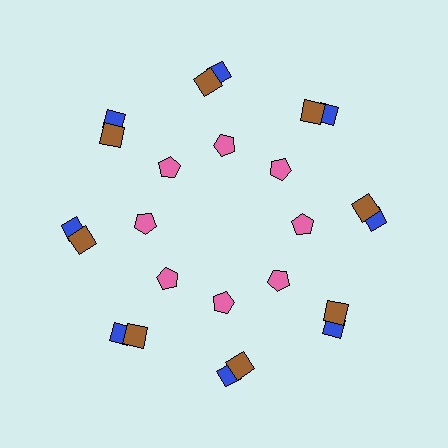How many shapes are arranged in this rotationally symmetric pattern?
There are 24 shapes, arranged in 8 groups of 3.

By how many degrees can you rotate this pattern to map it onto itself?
The pattern maps onto itself every 45 degrees of rotation.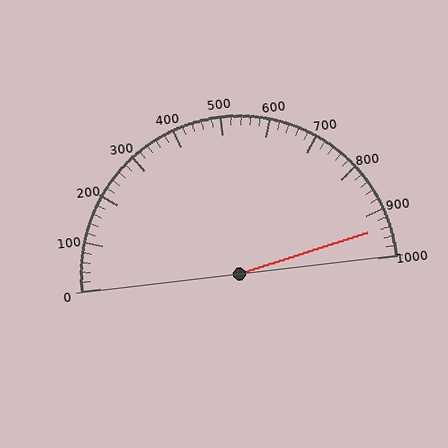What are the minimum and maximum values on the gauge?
The gauge ranges from 0 to 1000.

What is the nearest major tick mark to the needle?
The nearest major tick mark is 900.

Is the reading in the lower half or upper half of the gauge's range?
The reading is in the upper half of the range (0 to 1000).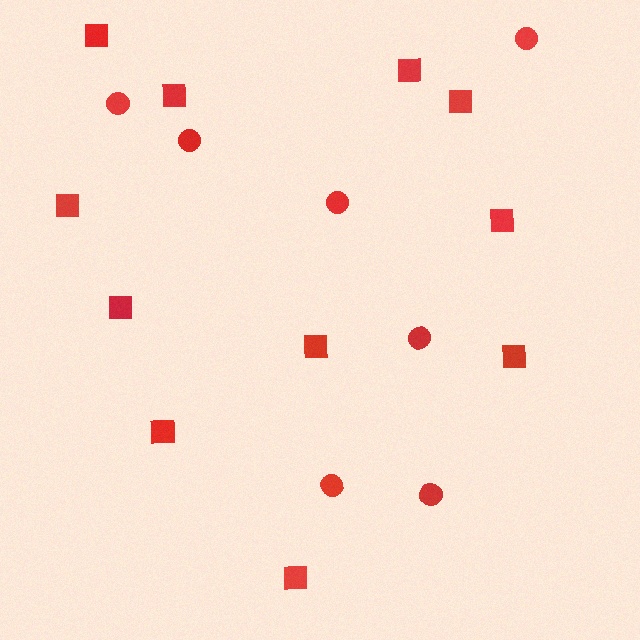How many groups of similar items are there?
There are 2 groups: one group of circles (7) and one group of squares (11).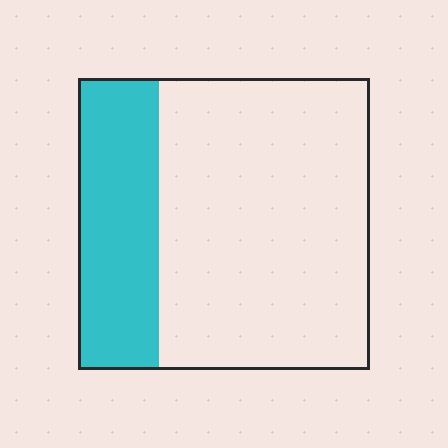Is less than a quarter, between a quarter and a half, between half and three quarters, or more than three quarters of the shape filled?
Between a quarter and a half.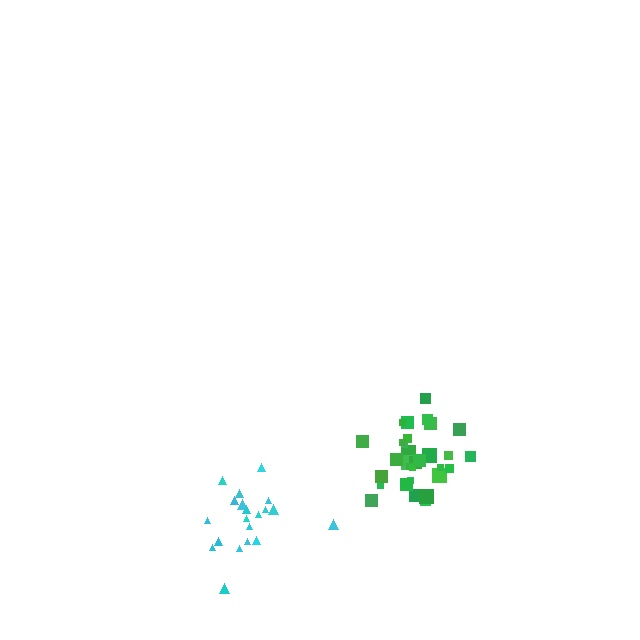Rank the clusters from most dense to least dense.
green, cyan.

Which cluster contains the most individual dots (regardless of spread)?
Green (33).